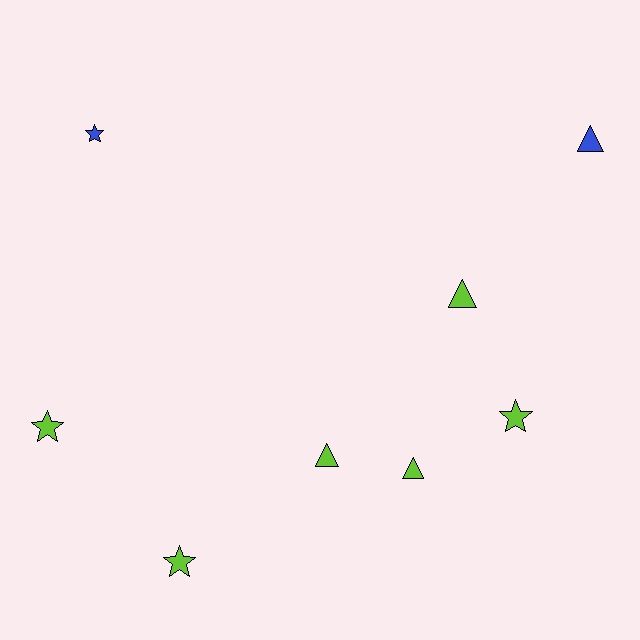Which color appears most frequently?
Lime, with 6 objects.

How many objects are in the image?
There are 8 objects.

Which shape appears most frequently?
Triangle, with 4 objects.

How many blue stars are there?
There is 1 blue star.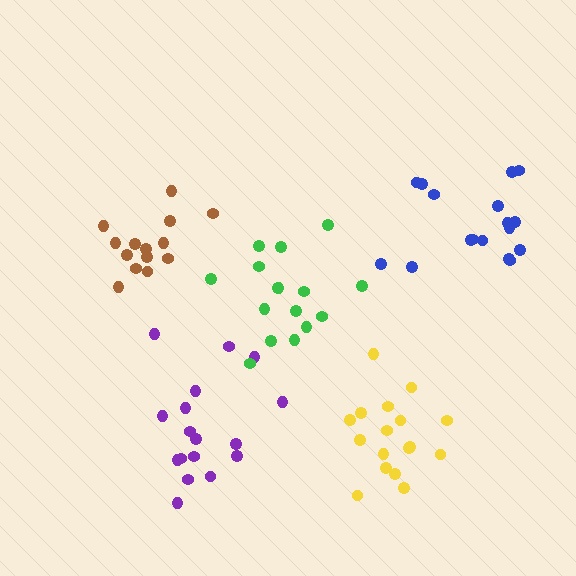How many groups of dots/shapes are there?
There are 5 groups.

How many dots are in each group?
Group 1: 17 dots, Group 2: 14 dots, Group 3: 16 dots, Group 4: 17 dots, Group 5: 17 dots (81 total).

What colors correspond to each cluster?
The clusters are colored: purple, brown, green, blue, yellow.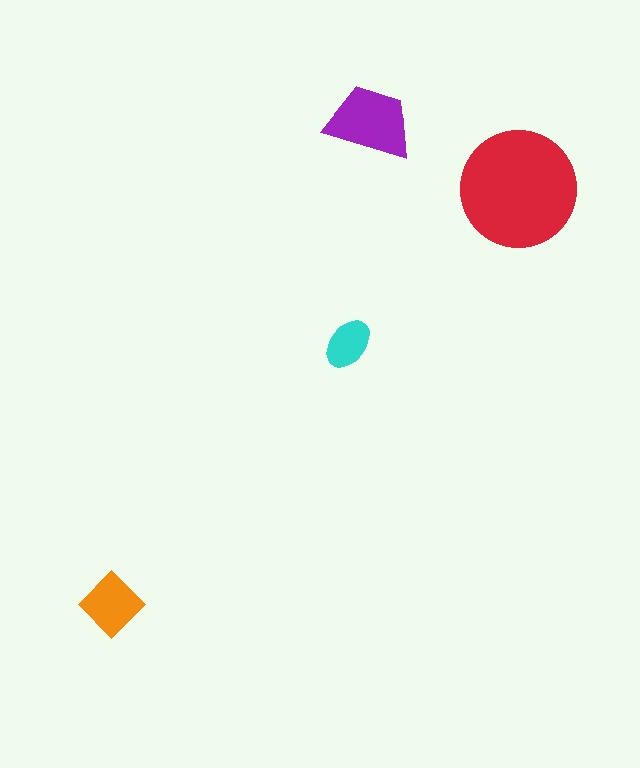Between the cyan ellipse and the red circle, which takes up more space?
The red circle.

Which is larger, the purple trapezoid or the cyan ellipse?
The purple trapezoid.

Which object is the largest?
The red circle.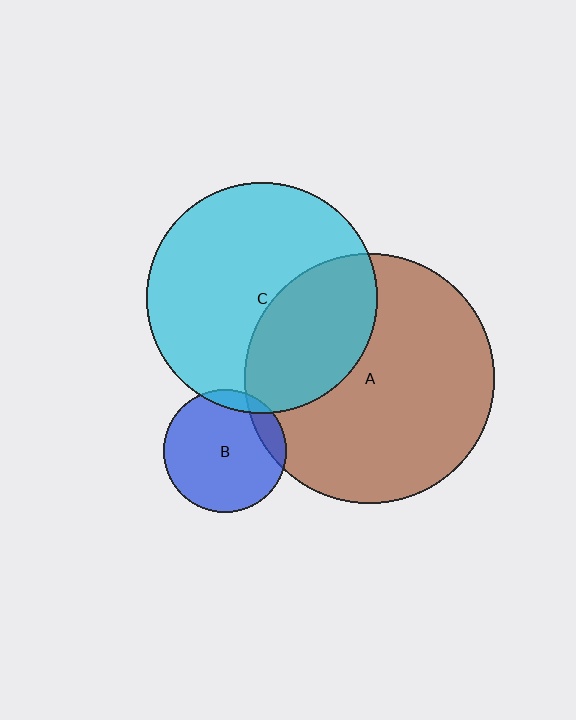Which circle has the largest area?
Circle A (brown).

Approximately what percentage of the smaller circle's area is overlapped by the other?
Approximately 10%.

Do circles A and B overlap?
Yes.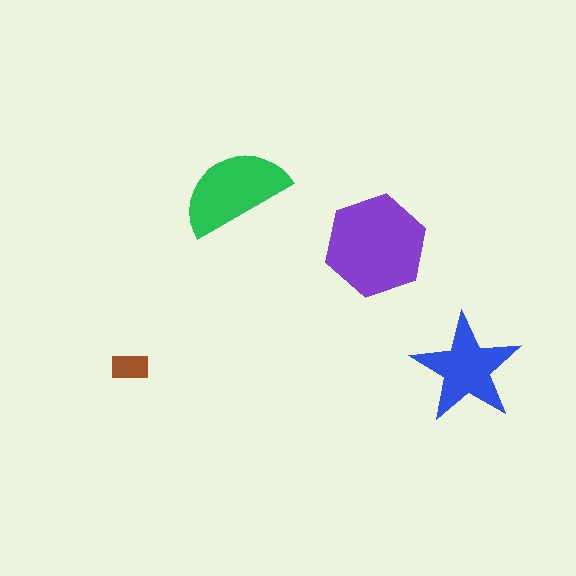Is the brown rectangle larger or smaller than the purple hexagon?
Smaller.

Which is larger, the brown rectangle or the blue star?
The blue star.